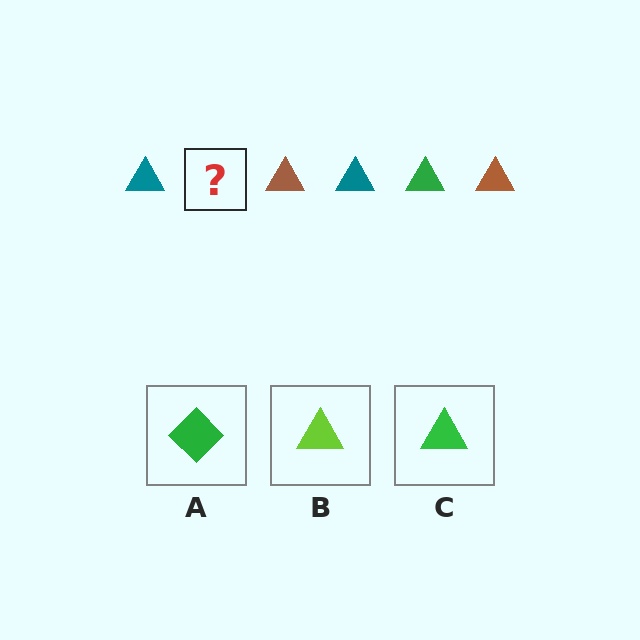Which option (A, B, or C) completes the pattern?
C.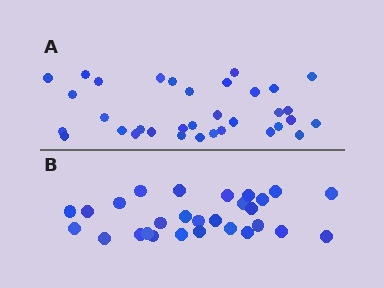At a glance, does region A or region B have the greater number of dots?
Region A (the top region) has more dots.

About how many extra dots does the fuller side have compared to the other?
Region A has about 6 more dots than region B.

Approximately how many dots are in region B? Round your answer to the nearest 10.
About 30 dots. (The exact count is 28, which rounds to 30.)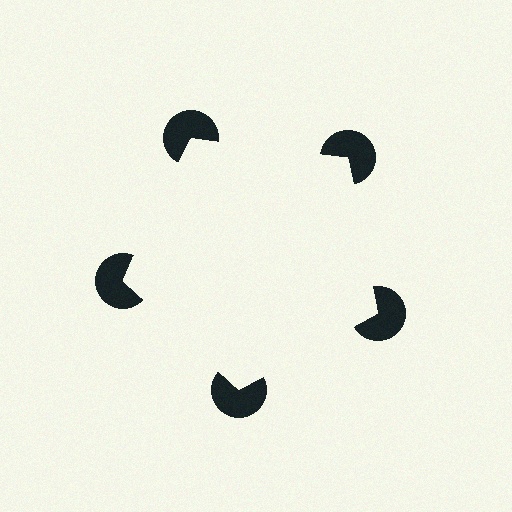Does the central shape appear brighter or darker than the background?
It typically appears slightly brighter than the background, even though no actual brightness change is drawn.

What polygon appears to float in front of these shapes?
An illusory pentagon — its edges are inferred from the aligned wedge cuts in the pac-man discs, not physically drawn.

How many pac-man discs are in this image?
There are 5 — one at each vertex of the illusory pentagon.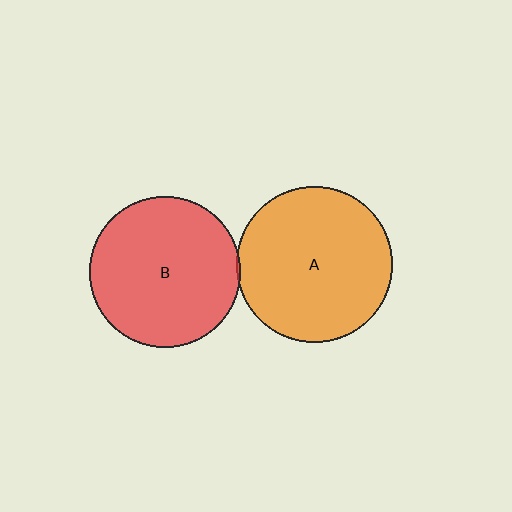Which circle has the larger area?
Circle A (orange).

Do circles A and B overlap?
Yes.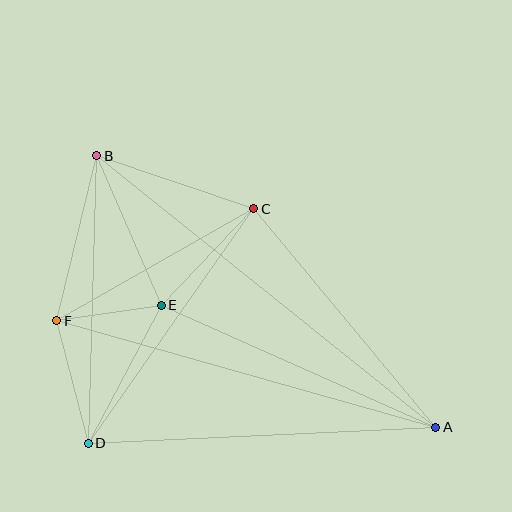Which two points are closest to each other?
Points E and F are closest to each other.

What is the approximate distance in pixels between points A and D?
The distance between A and D is approximately 348 pixels.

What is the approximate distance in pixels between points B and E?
The distance between B and E is approximately 163 pixels.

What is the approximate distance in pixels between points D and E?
The distance between D and E is approximately 156 pixels.